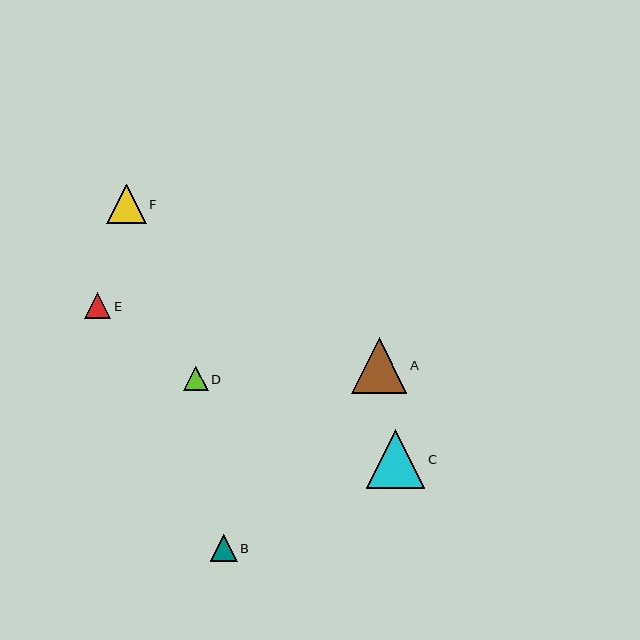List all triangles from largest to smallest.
From largest to smallest: C, A, F, B, E, D.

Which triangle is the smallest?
Triangle D is the smallest with a size of approximately 25 pixels.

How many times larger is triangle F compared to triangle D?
Triangle F is approximately 1.6 times the size of triangle D.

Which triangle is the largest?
Triangle C is the largest with a size of approximately 59 pixels.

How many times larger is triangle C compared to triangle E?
Triangle C is approximately 2.3 times the size of triangle E.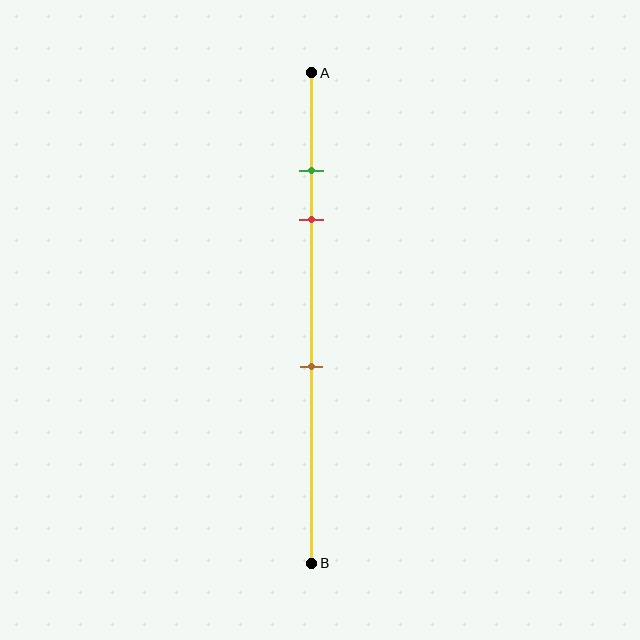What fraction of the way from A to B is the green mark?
The green mark is approximately 20% (0.2) of the way from A to B.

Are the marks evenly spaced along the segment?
No, the marks are not evenly spaced.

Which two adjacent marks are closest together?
The green and red marks are the closest adjacent pair.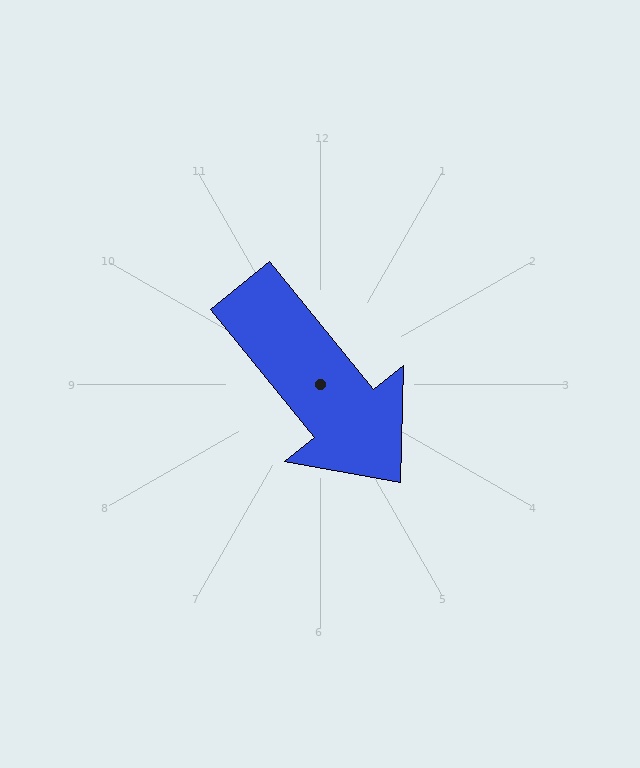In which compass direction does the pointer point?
Southeast.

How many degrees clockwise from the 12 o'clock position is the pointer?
Approximately 141 degrees.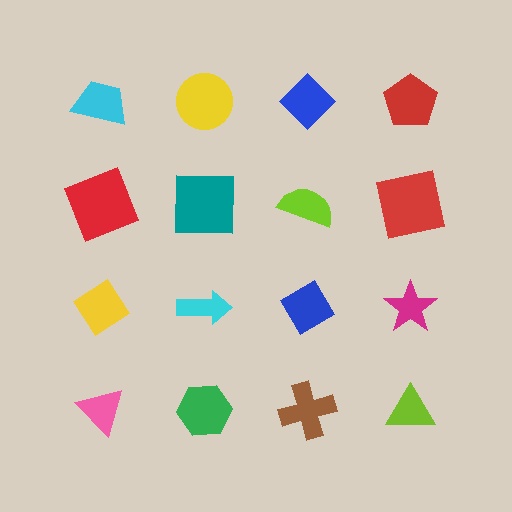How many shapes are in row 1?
4 shapes.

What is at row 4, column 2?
A green hexagon.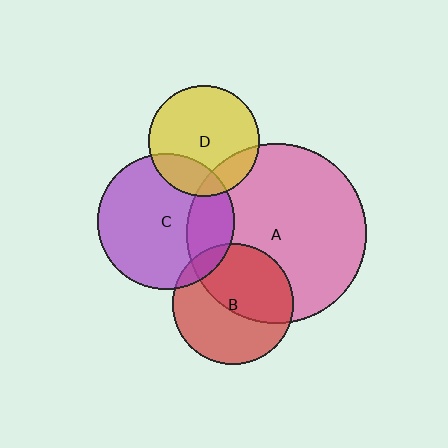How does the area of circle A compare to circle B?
Approximately 2.2 times.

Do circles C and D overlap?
Yes.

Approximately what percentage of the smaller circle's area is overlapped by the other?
Approximately 20%.